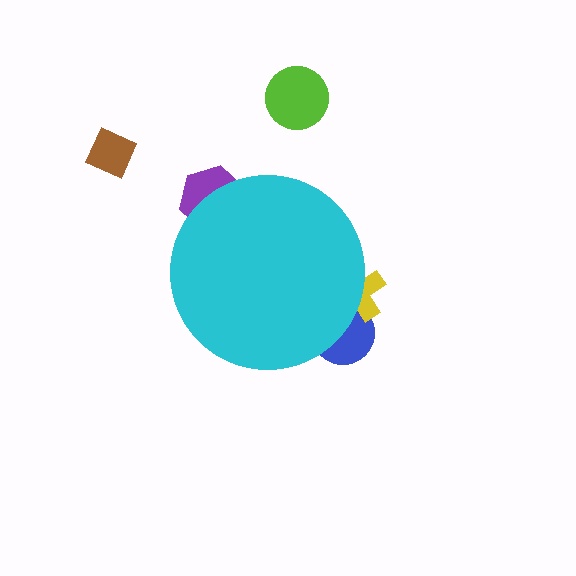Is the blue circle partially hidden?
Yes, the blue circle is partially hidden behind the cyan circle.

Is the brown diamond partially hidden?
No, the brown diamond is fully visible.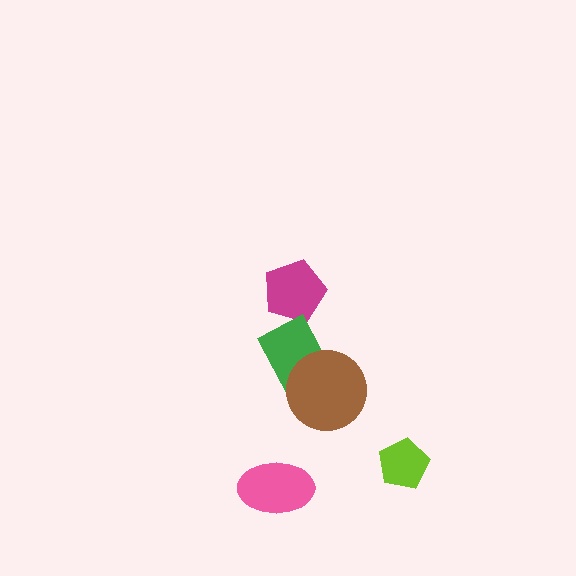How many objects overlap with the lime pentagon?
0 objects overlap with the lime pentagon.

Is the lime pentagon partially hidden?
No, no other shape covers it.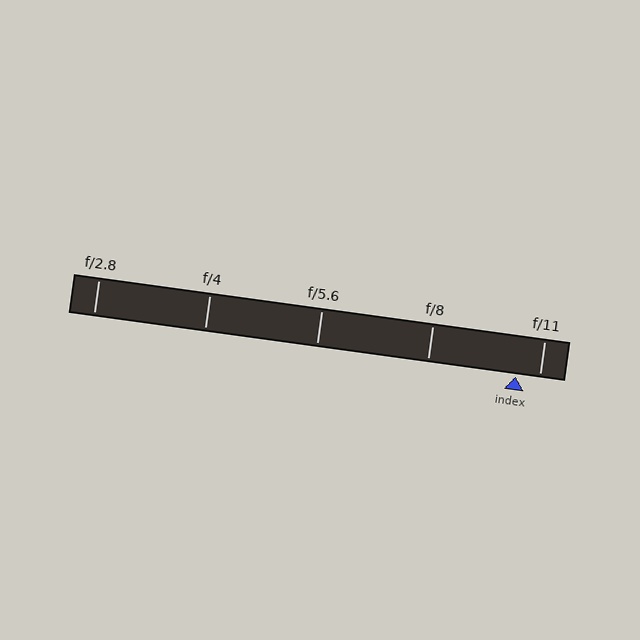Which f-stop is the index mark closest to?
The index mark is closest to f/11.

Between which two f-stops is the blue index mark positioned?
The index mark is between f/8 and f/11.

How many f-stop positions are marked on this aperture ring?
There are 5 f-stop positions marked.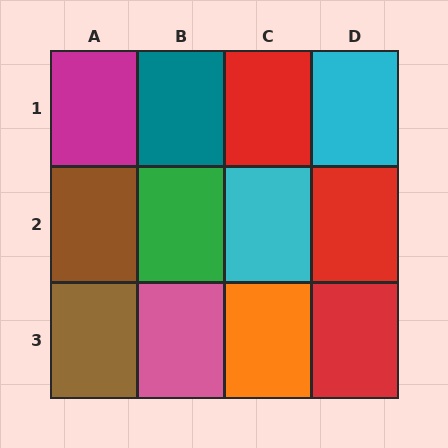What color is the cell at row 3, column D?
Red.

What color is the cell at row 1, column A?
Magenta.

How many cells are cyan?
2 cells are cyan.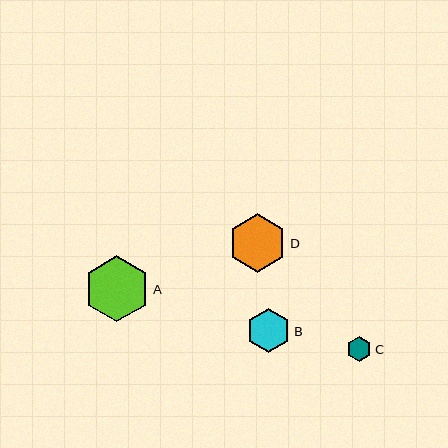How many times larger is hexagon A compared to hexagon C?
Hexagon A is approximately 2.7 times the size of hexagon C.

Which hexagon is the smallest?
Hexagon C is the smallest with a size of approximately 24 pixels.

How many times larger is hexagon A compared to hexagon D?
Hexagon A is approximately 1.1 times the size of hexagon D.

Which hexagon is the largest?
Hexagon A is the largest with a size of approximately 66 pixels.